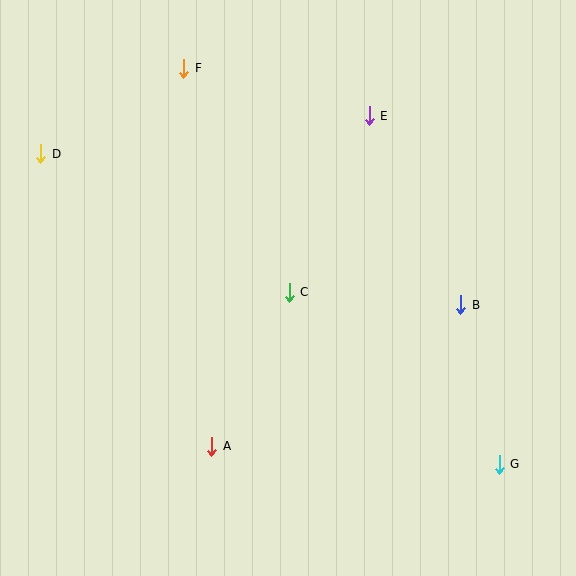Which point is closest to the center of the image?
Point C at (289, 292) is closest to the center.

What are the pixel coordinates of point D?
Point D is at (41, 154).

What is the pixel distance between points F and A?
The distance between F and A is 379 pixels.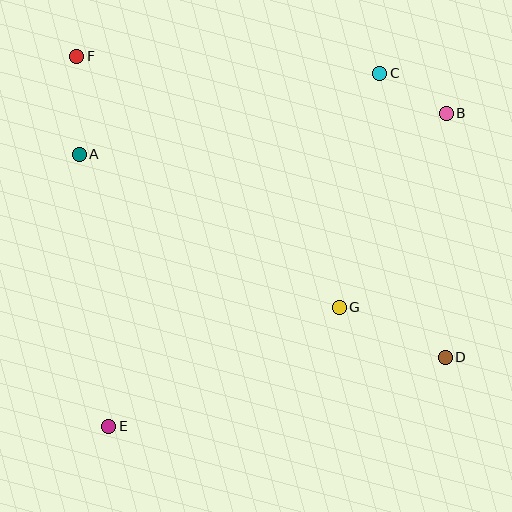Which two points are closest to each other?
Points B and C are closest to each other.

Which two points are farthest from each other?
Points D and F are farthest from each other.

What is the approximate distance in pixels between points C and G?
The distance between C and G is approximately 238 pixels.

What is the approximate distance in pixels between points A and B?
The distance between A and B is approximately 369 pixels.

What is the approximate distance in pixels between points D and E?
The distance between D and E is approximately 344 pixels.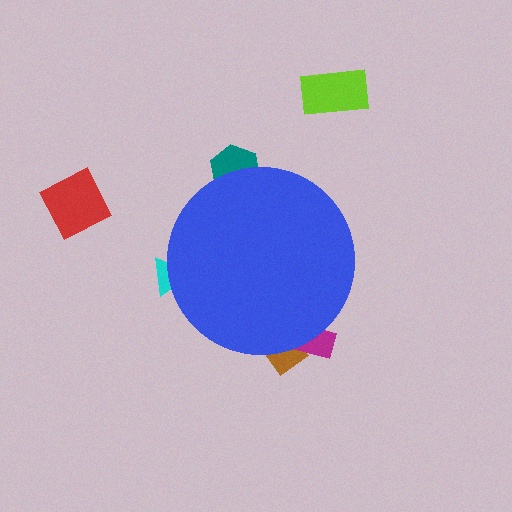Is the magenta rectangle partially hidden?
Yes, the magenta rectangle is partially hidden behind the blue circle.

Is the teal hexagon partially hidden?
Yes, the teal hexagon is partially hidden behind the blue circle.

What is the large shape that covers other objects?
A blue circle.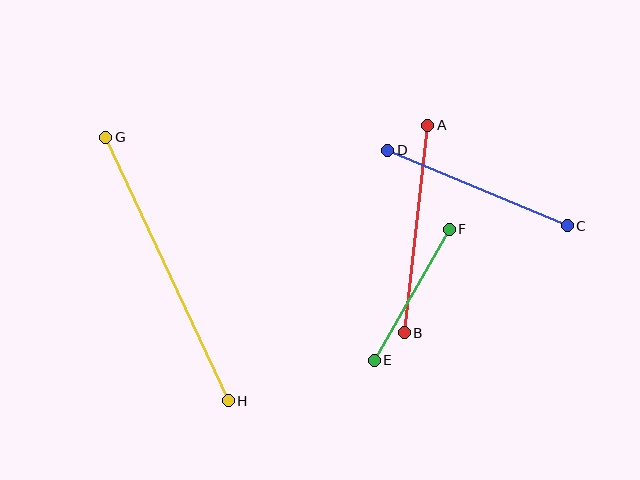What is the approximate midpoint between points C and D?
The midpoint is at approximately (477, 188) pixels.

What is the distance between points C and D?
The distance is approximately 195 pixels.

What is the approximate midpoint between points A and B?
The midpoint is at approximately (416, 229) pixels.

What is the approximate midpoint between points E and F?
The midpoint is at approximately (412, 295) pixels.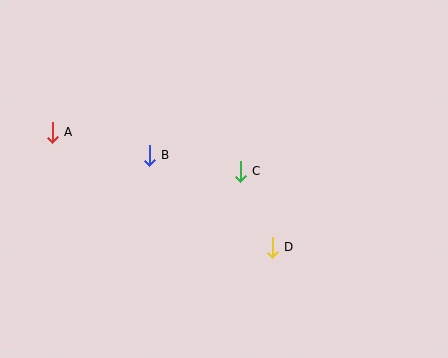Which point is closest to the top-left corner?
Point A is closest to the top-left corner.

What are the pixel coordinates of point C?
Point C is at (240, 171).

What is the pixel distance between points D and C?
The distance between D and C is 82 pixels.